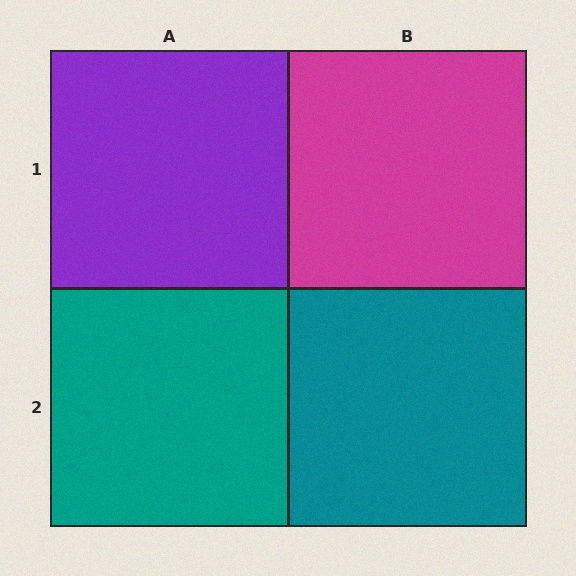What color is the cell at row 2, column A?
Teal.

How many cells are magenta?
1 cell is magenta.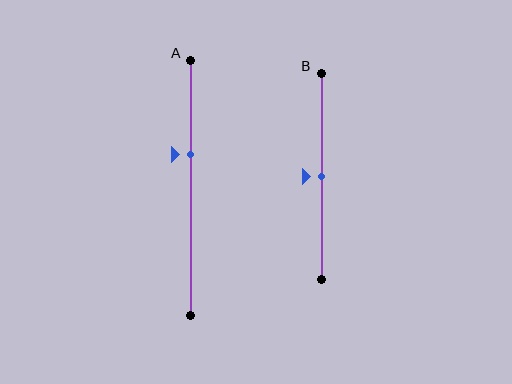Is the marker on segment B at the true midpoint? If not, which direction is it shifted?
Yes, the marker on segment B is at the true midpoint.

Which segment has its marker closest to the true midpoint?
Segment B has its marker closest to the true midpoint.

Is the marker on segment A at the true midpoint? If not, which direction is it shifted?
No, the marker on segment A is shifted upward by about 13% of the segment length.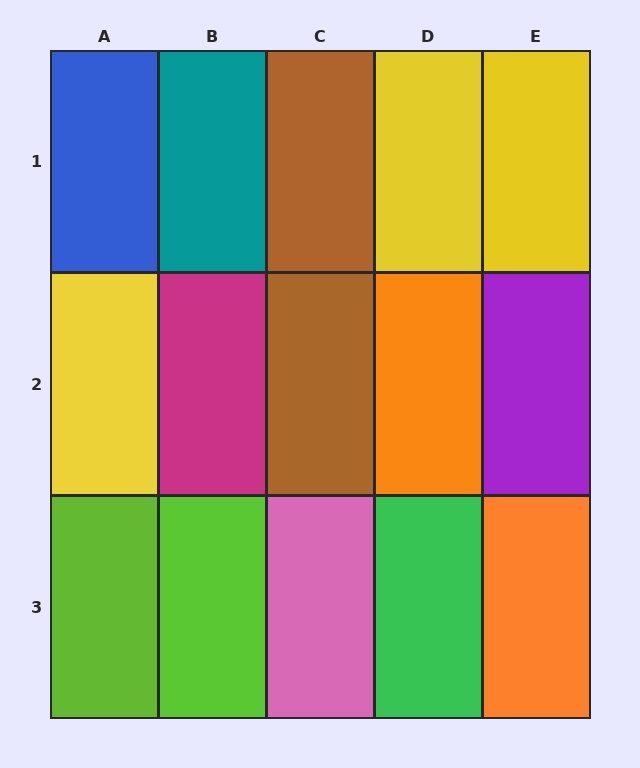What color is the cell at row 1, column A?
Blue.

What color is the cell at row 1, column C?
Brown.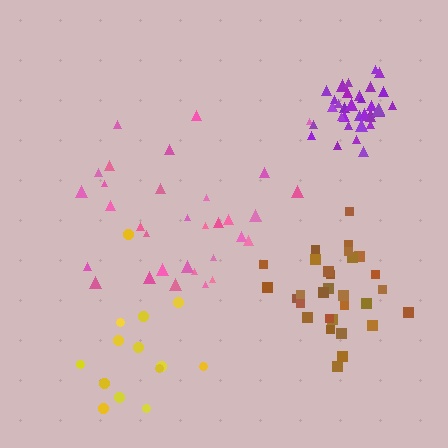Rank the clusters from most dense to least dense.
purple, brown, pink, yellow.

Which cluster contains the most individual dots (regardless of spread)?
Purple (34).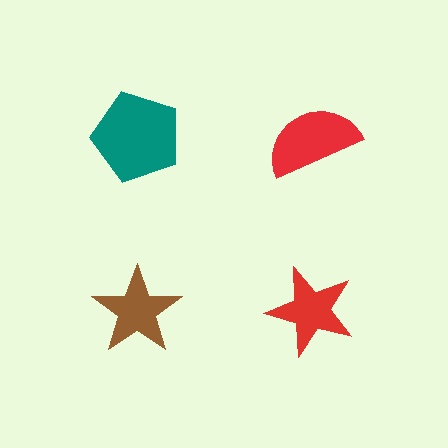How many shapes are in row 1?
2 shapes.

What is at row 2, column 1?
A brown star.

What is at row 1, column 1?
A teal pentagon.